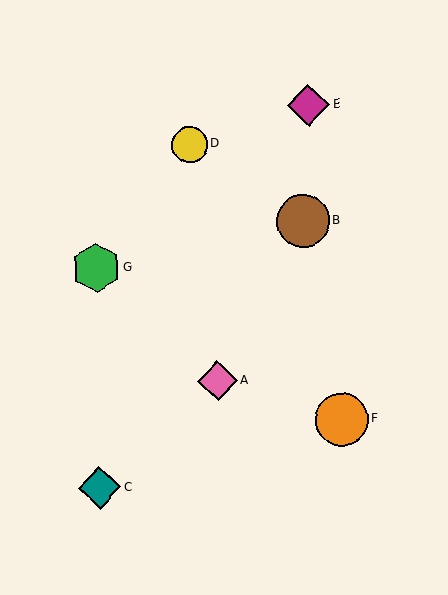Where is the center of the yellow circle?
The center of the yellow circle is at (189, 145).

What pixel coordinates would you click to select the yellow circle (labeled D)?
Click at (189, 145) to select the yellow circle D.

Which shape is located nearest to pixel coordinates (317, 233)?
The brown circle (labeled B) at (303, 221) is nearest to that location.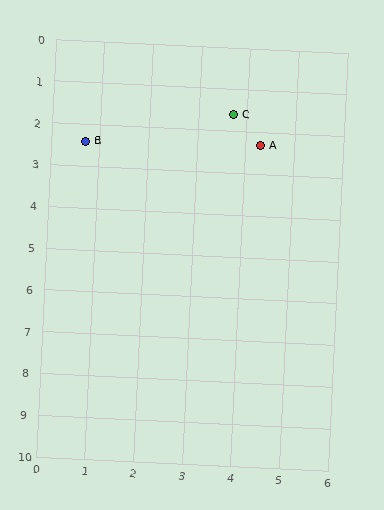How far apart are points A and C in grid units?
Points A and C are about 0.9 grid units apart.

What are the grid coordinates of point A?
Point A is at approximately (4.3, 2.3).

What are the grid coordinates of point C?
Point C is at approximately (3.7, 1.6).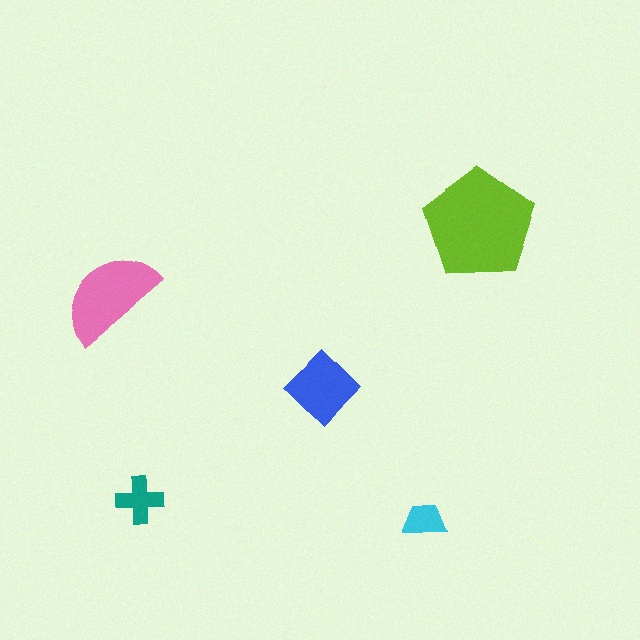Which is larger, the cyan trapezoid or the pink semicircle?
The pink semicircle.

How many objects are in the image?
There are 5 objects in the image.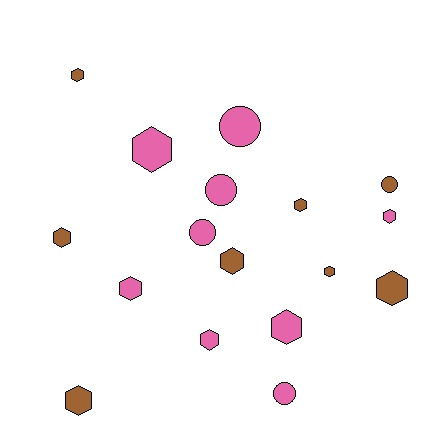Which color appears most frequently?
Pink, with 9 objects.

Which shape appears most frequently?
Hexagon, with 12 objects.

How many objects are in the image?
There are 17 objects.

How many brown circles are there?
There is 1 brown circle.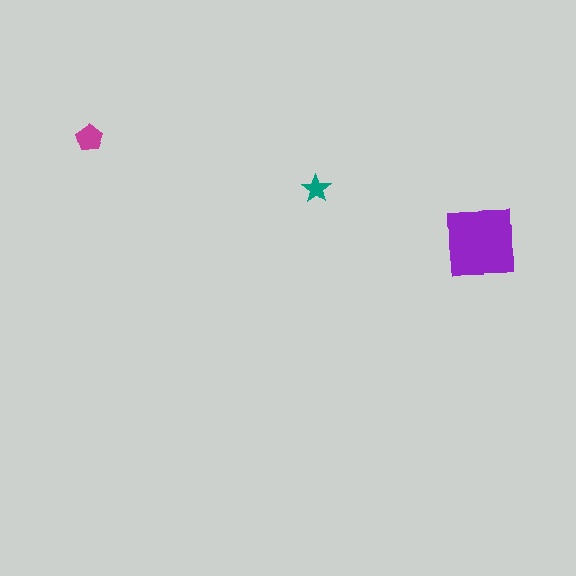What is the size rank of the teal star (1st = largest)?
3rd.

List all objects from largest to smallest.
The purple square, the magenta pentagon, the teal star.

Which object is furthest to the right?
The purple square is rightmost.